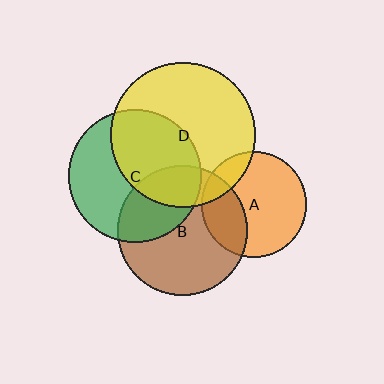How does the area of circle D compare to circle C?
Approximately 1.2 times.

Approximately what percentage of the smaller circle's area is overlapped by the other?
Approximately 15%.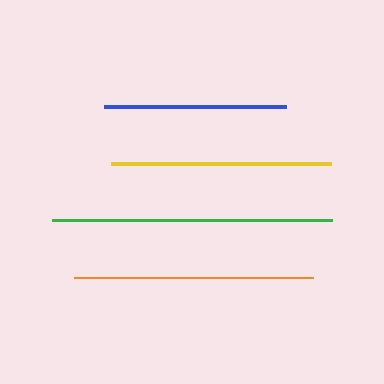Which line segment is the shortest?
The blue line is the shortest at approximately 182 pixels.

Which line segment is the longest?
The green line is the longest at approximately 280 pixels.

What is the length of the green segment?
The green segment is approximately 280 pixels long.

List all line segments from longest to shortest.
From longest to shortest: green, orange, yellow, blue.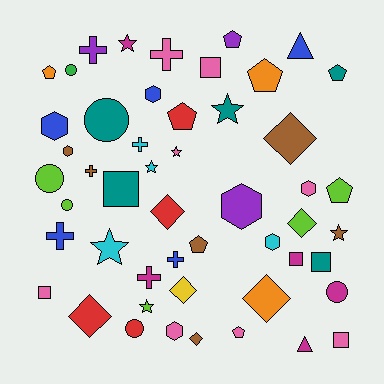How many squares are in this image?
There are 6 squares.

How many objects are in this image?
There are 50 objects.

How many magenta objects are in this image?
There are 5 magenta objects.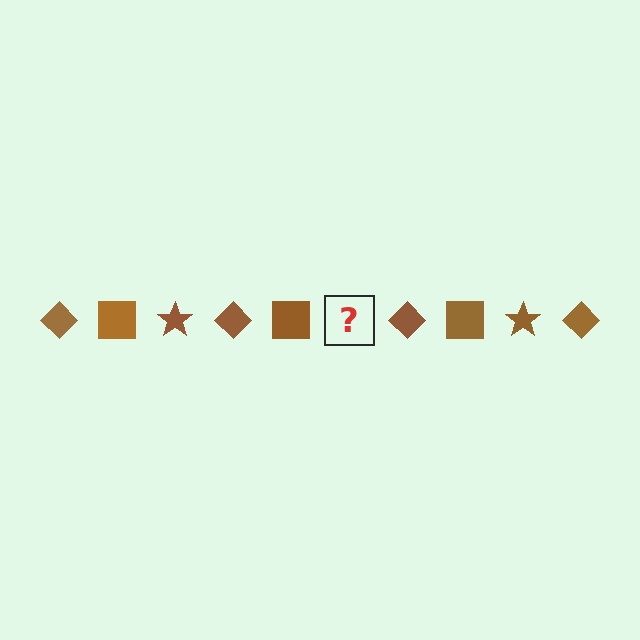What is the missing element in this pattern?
The missing element is a brown star.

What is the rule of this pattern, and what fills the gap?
The rule is that the pattern cycles through diamond, square, star shapes in brown. The gap should be filled with a brown star.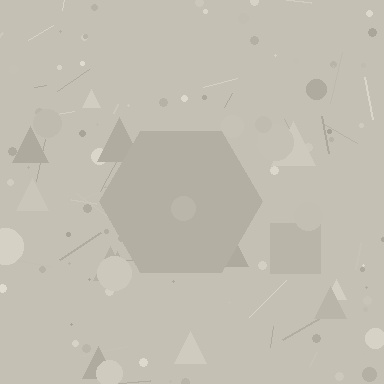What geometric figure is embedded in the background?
A hexagon is embedded in the background.